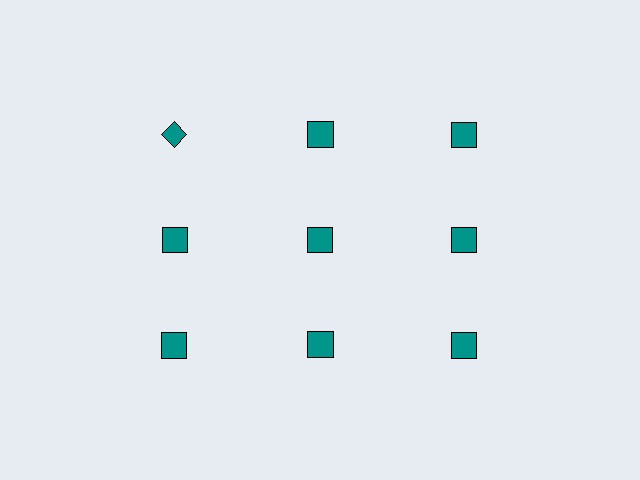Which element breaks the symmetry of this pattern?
The teal diamond in the top row, leftmost column breaks the symmetry. All other shapes are teal squares.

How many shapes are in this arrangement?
There are 9 shapes arranged in a grid pattern.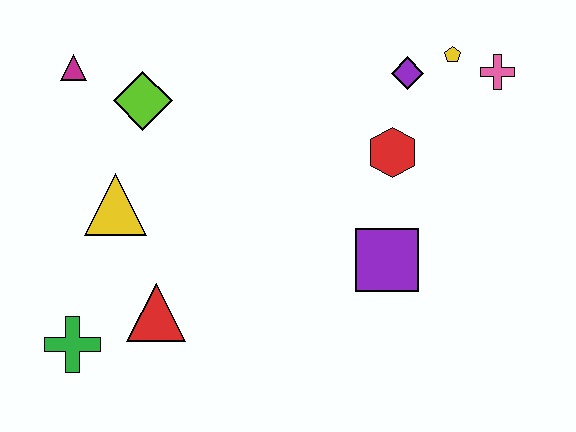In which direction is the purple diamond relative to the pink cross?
The purple diamond is to the left of the pink cross.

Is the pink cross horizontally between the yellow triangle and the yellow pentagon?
No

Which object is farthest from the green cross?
The pink cross is farthest from the green cross.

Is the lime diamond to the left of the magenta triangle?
No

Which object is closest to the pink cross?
The yellow pentagon is closest to the pink cross.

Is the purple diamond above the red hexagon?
Yes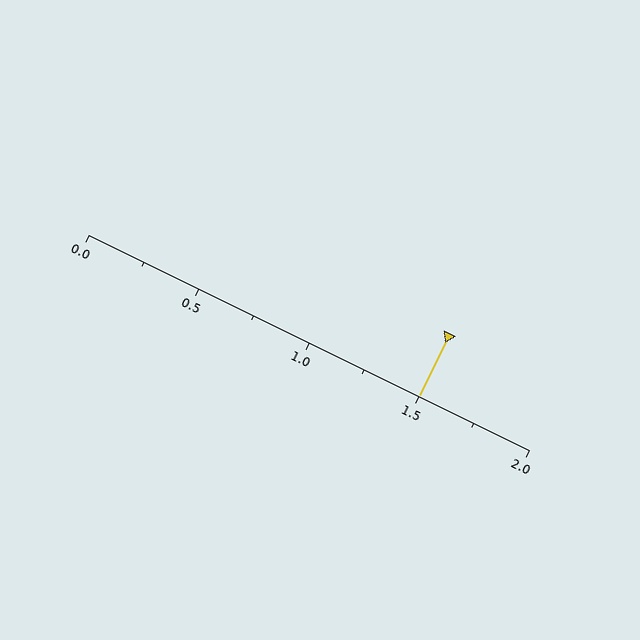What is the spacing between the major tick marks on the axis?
The major ticks are spaced 0.5 apart.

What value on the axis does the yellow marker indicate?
The marker indicates approximately 1.5.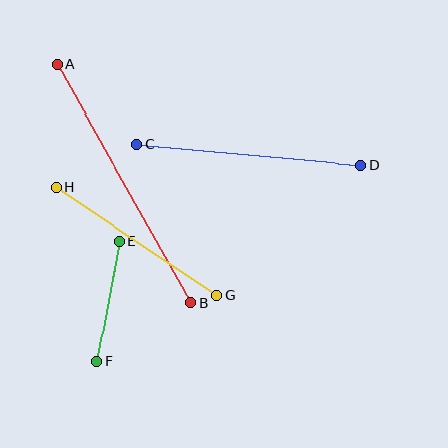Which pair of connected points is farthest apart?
Points A and B are farthest apart.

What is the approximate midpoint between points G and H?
The midpoint is at approximately (136, 241) pixels.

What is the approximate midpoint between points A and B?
The midpoint is at approximately (124, 183) pixels.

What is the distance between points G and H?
The distance is approximately 193 pixels.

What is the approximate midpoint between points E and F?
The midpoint is at approximately (108, 301) pixels.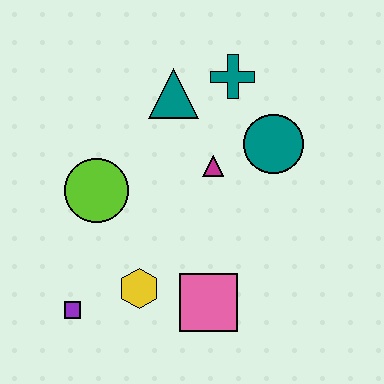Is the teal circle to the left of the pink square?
No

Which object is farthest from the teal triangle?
The purple square is farthest from the teal triangle.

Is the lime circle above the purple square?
Yes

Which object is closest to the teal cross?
The teal triangle is closest to the teal cross.